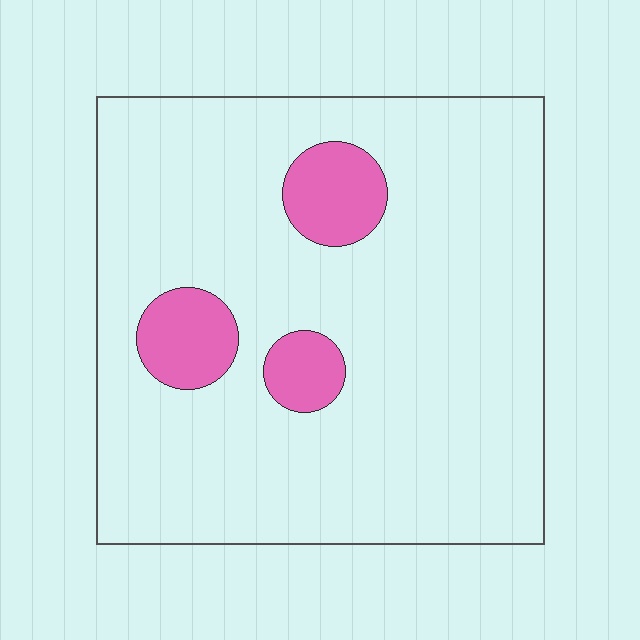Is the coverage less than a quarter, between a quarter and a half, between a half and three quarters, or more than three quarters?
Less than a quarter.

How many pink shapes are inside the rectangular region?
3.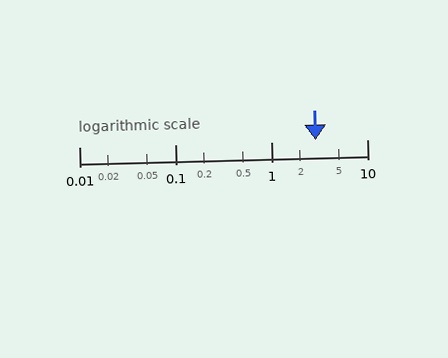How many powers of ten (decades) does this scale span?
The scale spans 3 decades, from 0.01 to 10.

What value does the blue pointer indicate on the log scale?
The pointer indicates approximately 2.9.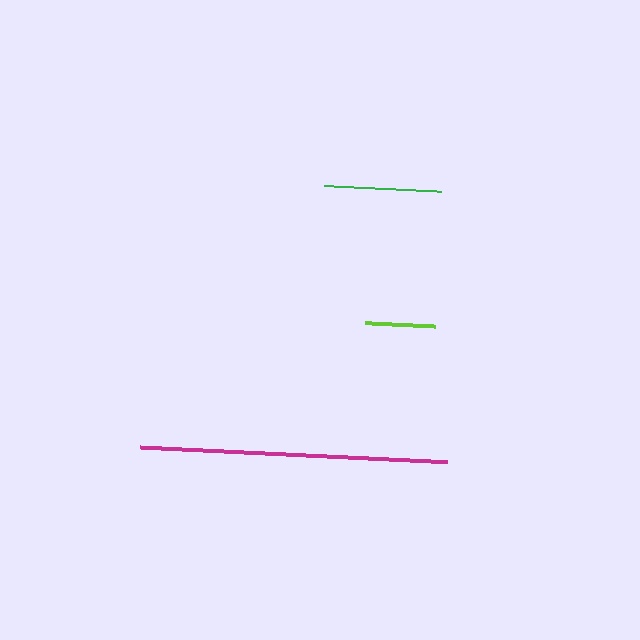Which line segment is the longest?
The magenta line is the longest at approximately 308 pixels.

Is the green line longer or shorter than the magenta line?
The magenta line is longer than the green line.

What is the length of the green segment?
The green segment is approximately 116 pixels long.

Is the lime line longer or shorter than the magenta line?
The magenta line is longer than the lime line.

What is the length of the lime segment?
The lime segment is approximately 70 pixels long.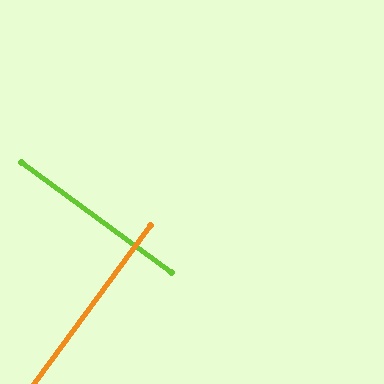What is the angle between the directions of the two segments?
Approximately 90 degrees.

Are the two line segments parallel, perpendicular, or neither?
Perpendicular — they meet at approximately 90°.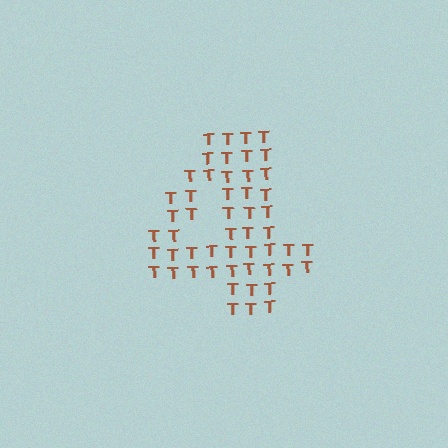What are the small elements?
The small elements are letter T's.